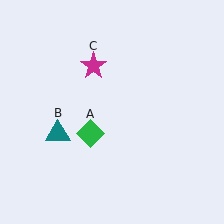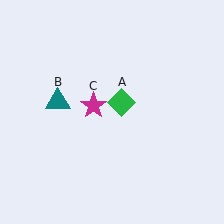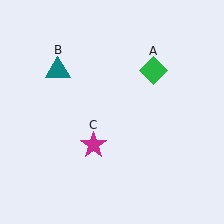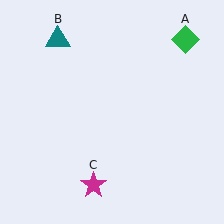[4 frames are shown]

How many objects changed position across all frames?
3 objects changed position: green diamond (object A), teal triangle (object B), magenta star (object C).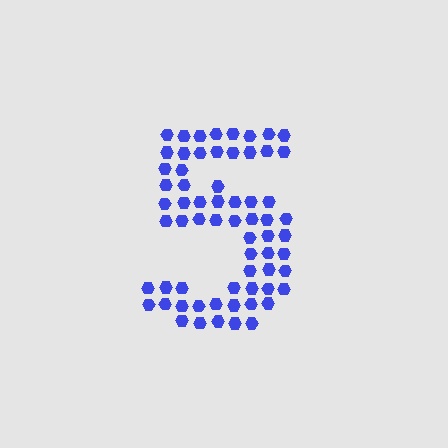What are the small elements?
The small elements are hexagons.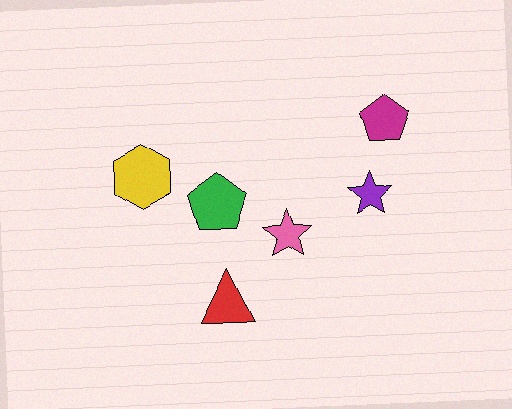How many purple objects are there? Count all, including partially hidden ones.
There is 1 purple object.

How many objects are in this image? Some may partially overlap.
There are 6 objects.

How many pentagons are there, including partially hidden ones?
There are 2 pentagons.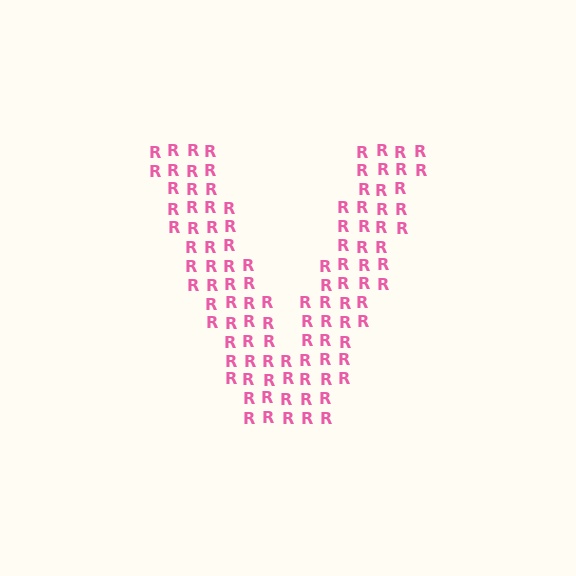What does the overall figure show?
The overall figure shows the letter V.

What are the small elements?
The small elements are letter R's.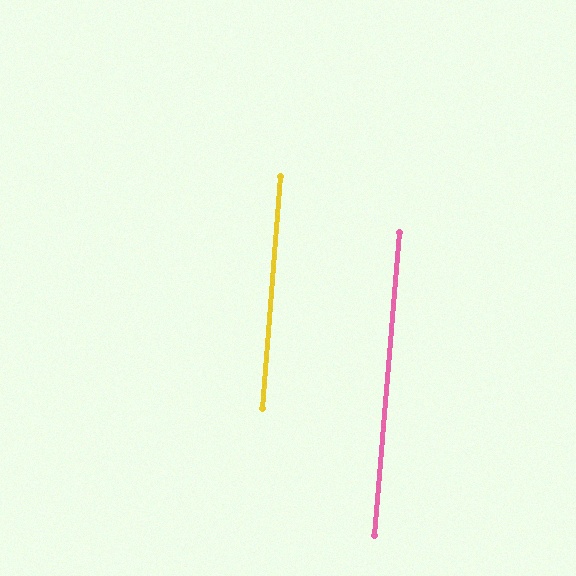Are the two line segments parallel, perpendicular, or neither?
Parallel — their directions differ by only 0.3°.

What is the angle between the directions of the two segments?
Approximately 0 degrees.